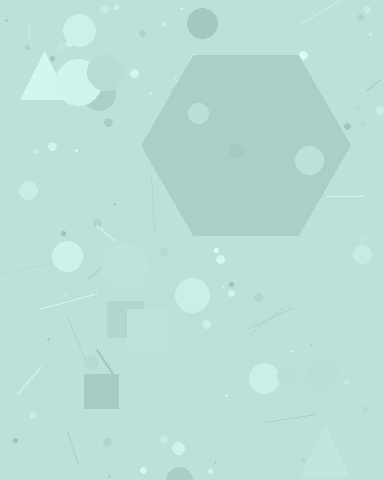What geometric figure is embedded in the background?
A hexagon is embedded in the background.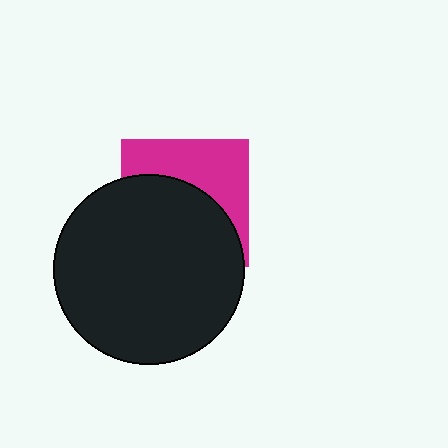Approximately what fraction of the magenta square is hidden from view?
Roughly 58% of the magenta square is hidden behind the black circle.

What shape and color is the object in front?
The object in front is a black circle.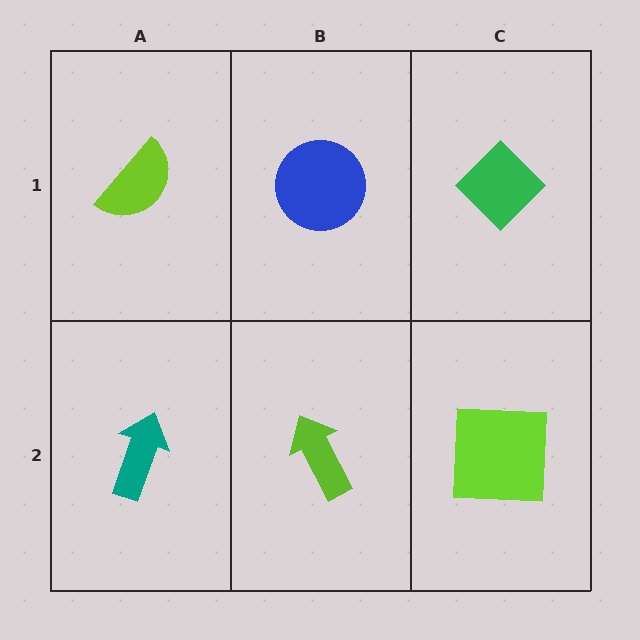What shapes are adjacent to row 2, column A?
A lime semicircle (row 1, column A), a lime arrow (row 2, column B).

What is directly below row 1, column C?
A lime square.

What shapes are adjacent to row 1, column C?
A lime square (row 2, column C), a blue circle (row 1, column B).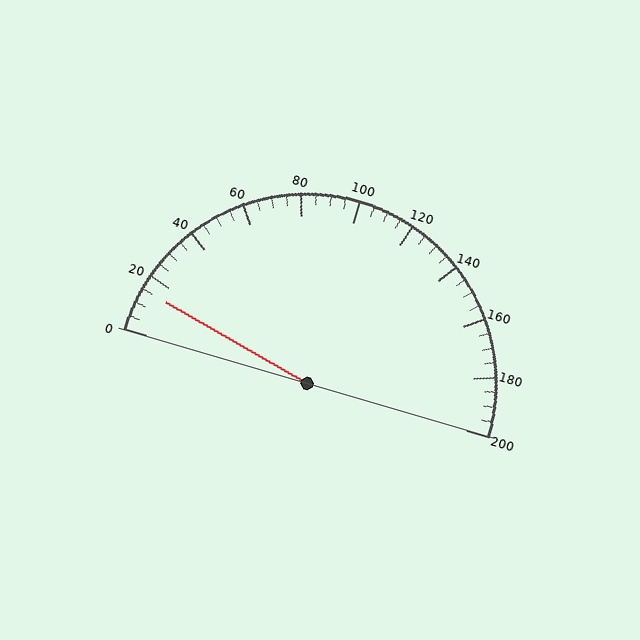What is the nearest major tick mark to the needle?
The nearest major tick mark is 20.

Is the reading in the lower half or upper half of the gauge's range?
The reading is in the lower half of the range (0 to 200).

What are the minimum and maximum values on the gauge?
The gauge ranges from 0 to 200.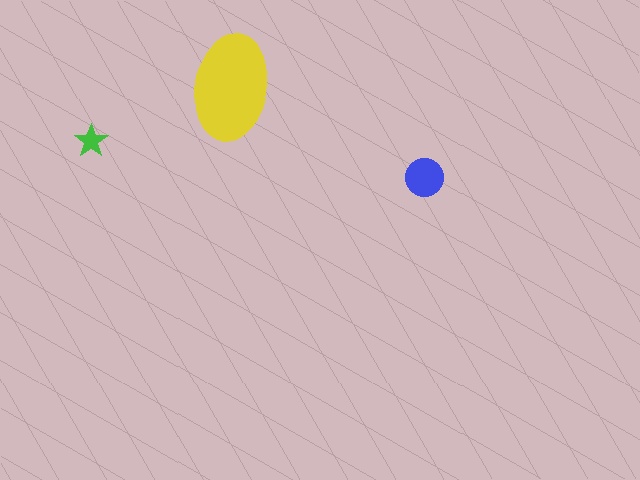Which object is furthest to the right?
The blue circle is rightmost.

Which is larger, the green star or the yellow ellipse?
The yellow ellipse.